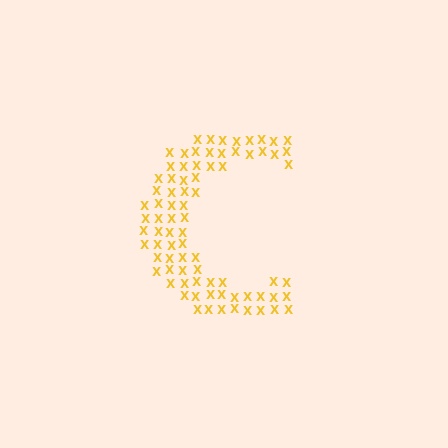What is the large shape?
The large shape is the letter C.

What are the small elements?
The small elements are letter X's.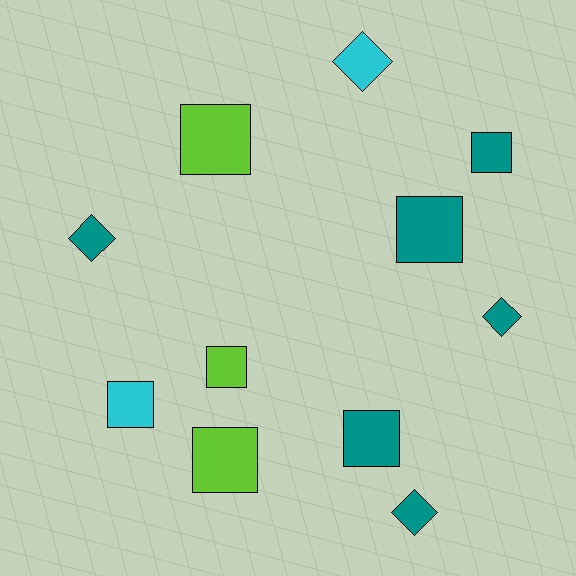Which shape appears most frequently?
Square, with 7 objects.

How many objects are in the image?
There are 11 objects.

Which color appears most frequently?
Teal, with 6 objects.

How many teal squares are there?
There are 3 teal squares.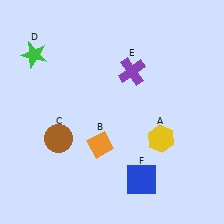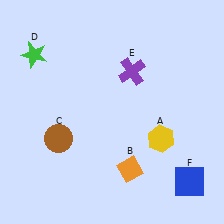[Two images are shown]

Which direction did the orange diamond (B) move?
The orange diamond (B) moved right.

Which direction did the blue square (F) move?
The blue square (F) moved right.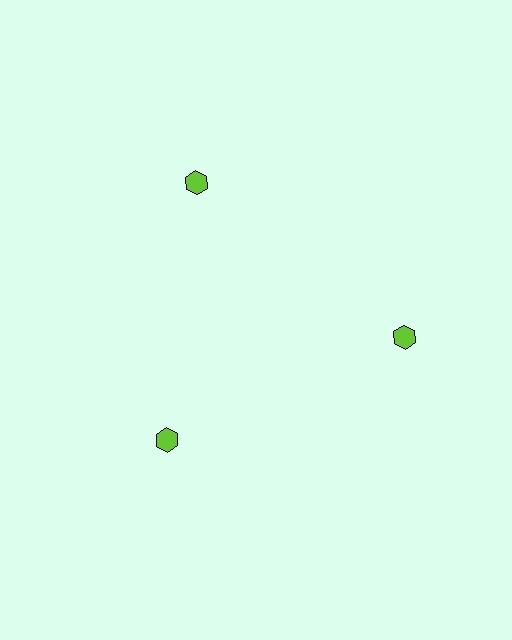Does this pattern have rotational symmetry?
Yes, this pattern has 3-fold rotational symmetry. It looks the same after rotating 120 degrees around the center.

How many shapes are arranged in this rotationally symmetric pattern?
There are 3 shapes, arranged in 3 groups of 1.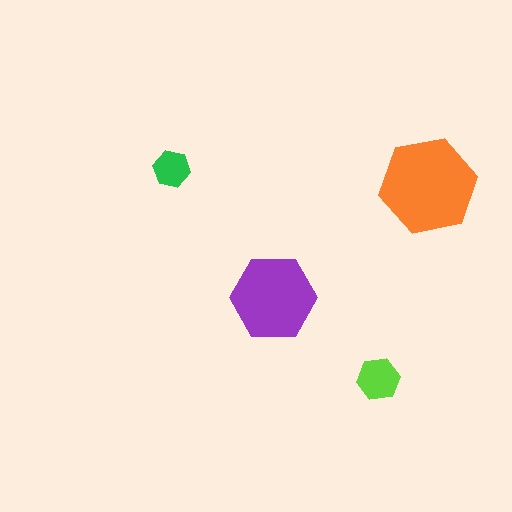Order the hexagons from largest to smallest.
the orange one, the purple one, the lime one, the green one.